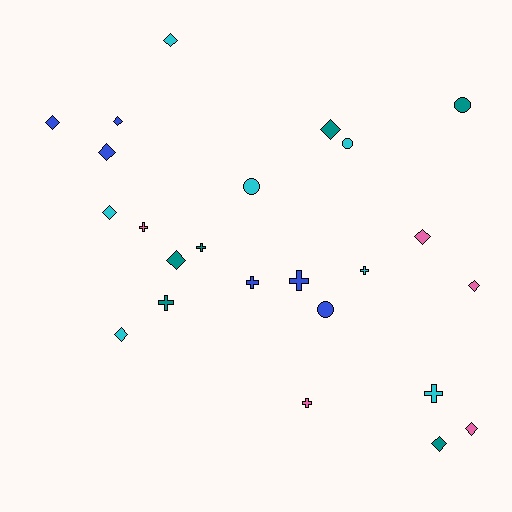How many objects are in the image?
There are 24 objects.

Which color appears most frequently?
Cyan, with 7 objects.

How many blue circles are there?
There is 1 blue circle.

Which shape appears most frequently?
Diamond, with 12 objects.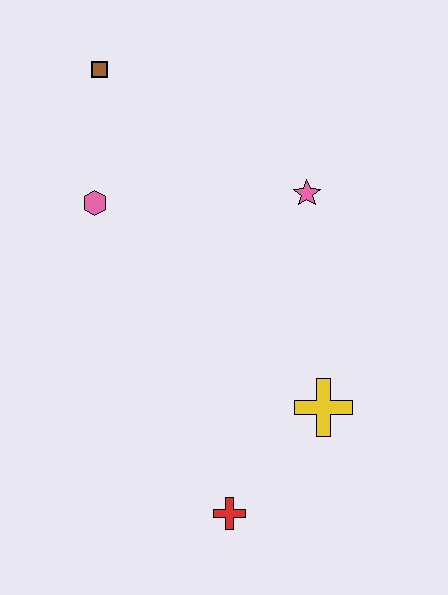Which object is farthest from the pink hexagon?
The red cross is farthest from the pink hexagon.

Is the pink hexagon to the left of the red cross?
Yes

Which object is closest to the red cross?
The yellow cross is closest to the red cross.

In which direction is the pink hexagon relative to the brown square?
The pink hexagon is below the brown square.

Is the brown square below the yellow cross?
No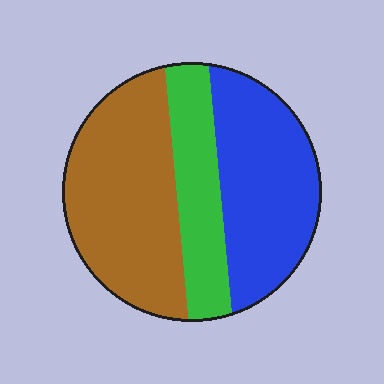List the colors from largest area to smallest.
From largest to smallest: brown, blue, green.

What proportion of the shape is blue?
Blue covers about 35% of the shape.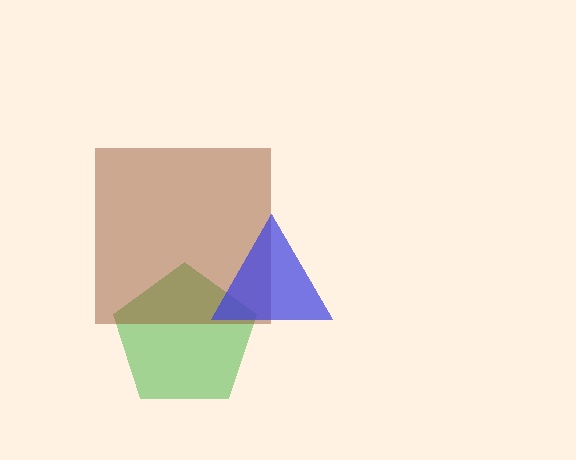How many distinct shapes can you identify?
There are 3 distinct shapes: a green pentagon, a brown square, a blue triangle.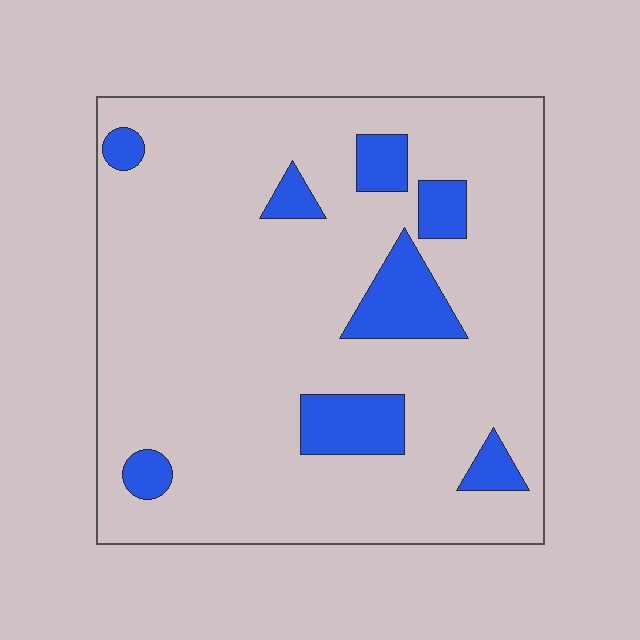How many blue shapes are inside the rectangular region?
8.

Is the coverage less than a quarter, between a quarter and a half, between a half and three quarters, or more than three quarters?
Less than a quarter.